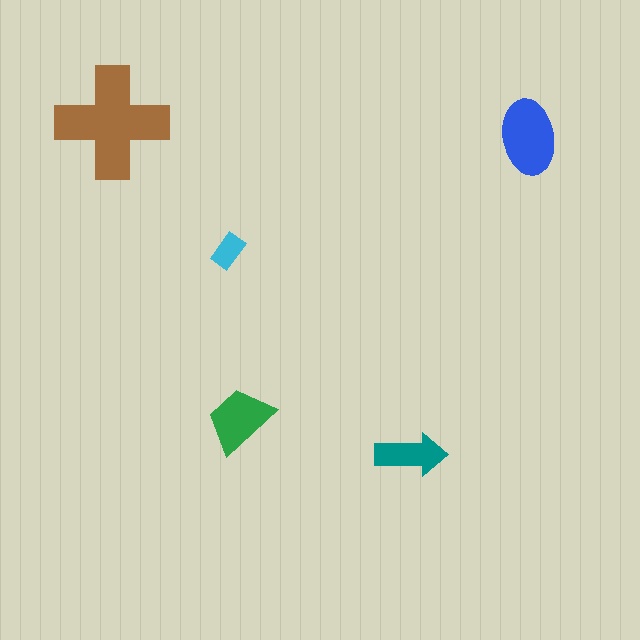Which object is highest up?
The brown cross is topmost.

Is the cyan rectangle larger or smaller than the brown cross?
Smaller.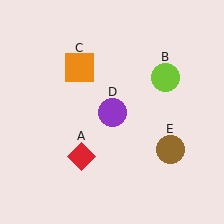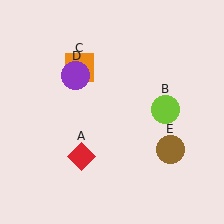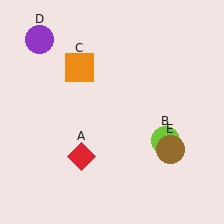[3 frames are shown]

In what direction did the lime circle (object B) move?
The lime circle (object B) moved down.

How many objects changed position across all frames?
2 objects changed position: lime circle (object B), purple circle (object D).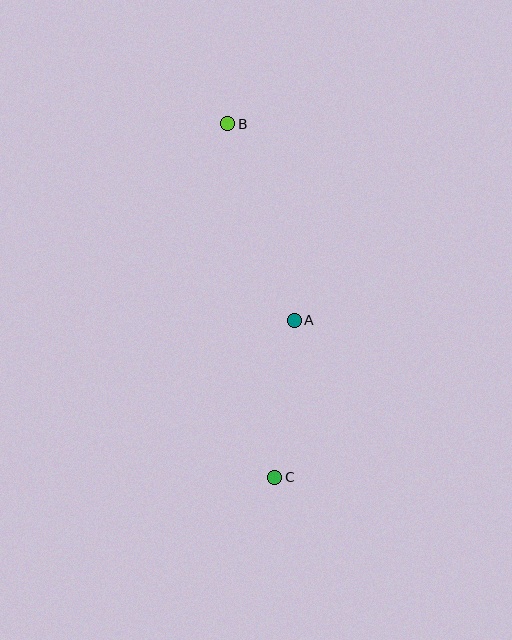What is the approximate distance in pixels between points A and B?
The distance between A and B is approximately 208 pixels.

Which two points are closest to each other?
Points A and C are closest to each other.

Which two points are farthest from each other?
Points B and C are farthest from each other.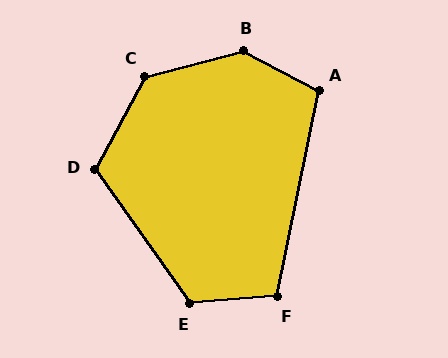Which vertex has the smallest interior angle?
F, at approximately 106 degrees.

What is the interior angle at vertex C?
Approximately 133 degrees (obtuse).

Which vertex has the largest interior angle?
B, at approximately 138 degrees.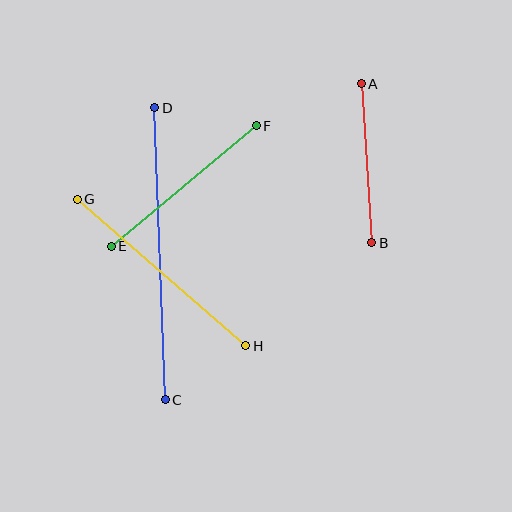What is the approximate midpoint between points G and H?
The midpoint is at approximately (162, 272) pixels.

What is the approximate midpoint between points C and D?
The midpoint is at approximately (160, 254) pixels.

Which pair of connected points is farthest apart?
Points C and D are farthest apart.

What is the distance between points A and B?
The distance is approximately 159 pixels.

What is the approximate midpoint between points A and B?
The midpoint is at approximately (366, 163) pixels.